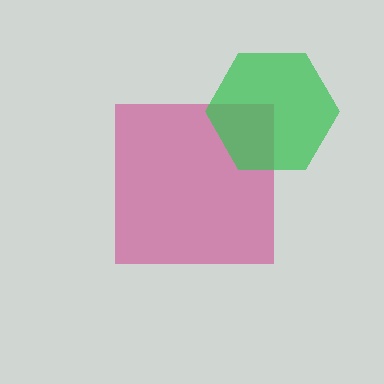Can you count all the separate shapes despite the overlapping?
Yes, there are 2 separate shapes.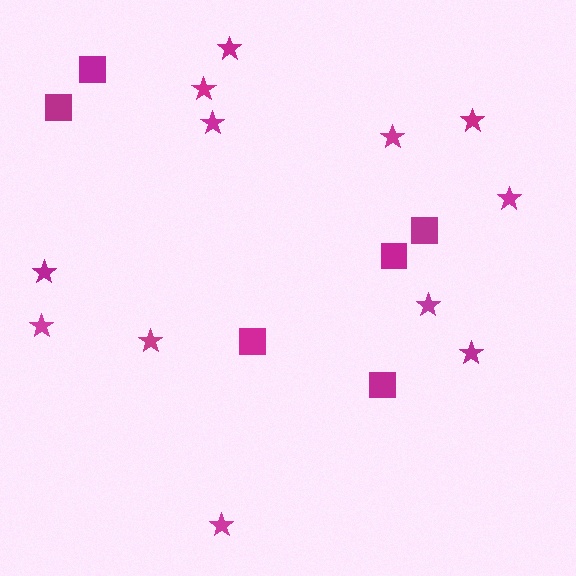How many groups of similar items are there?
There are 2 groups: one group of squares (6) and one group of stars (12).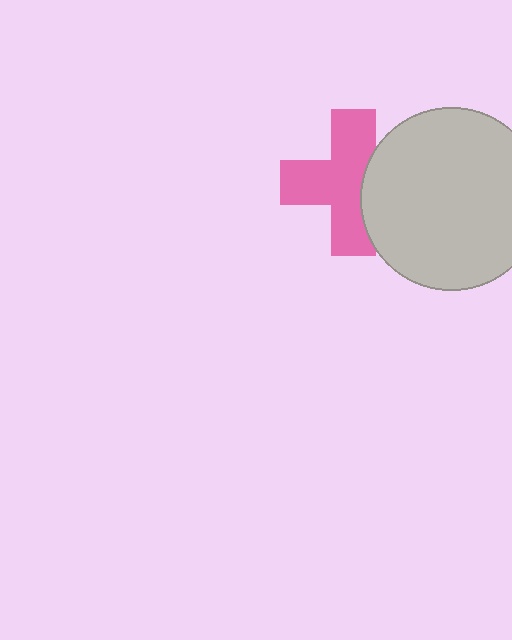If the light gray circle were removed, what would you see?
You would see the complete pink cross.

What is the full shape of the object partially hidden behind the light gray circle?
The partially hidden object is a pink cross.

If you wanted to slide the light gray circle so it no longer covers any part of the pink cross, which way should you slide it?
Slide it right — that is the most direct way to separate the two shapes.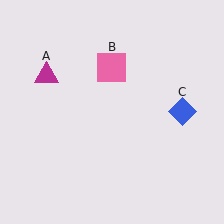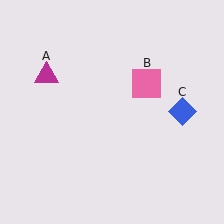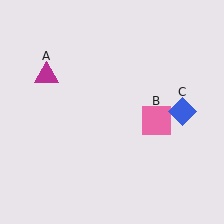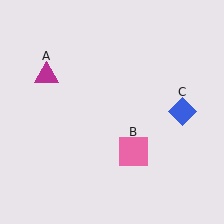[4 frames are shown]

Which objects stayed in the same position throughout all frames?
Magenta triangle (object A) and blue diamond (object C) remained stationary.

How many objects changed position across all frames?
1 object changed position: pink square (object B).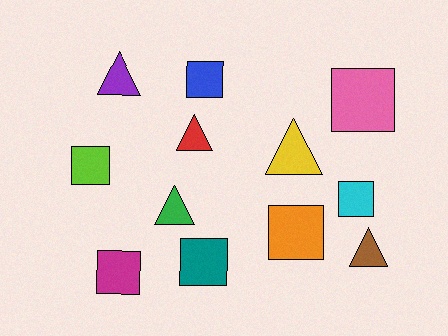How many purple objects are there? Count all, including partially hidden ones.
There is 1 purple object.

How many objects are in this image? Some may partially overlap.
There are 12 objects.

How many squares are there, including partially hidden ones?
There are 7 squares.